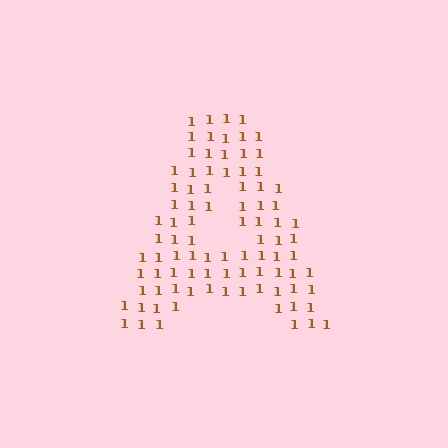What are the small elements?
The small elements are digit 1's.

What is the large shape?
The large shape is the letter A.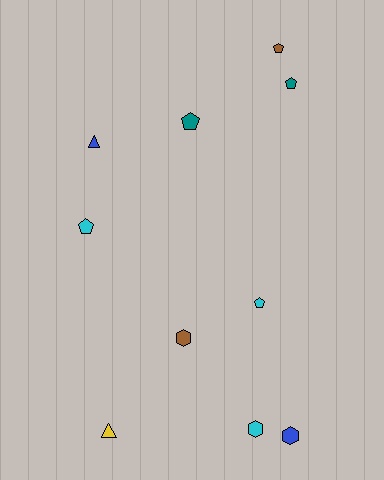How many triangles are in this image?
There are 2 triangles.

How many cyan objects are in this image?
There are 3 cyan objects.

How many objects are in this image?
There are 10 objects.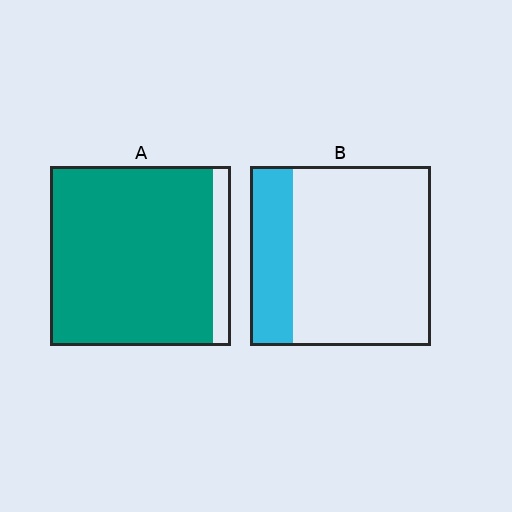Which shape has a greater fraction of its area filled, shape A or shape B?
Shape A.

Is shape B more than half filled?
No.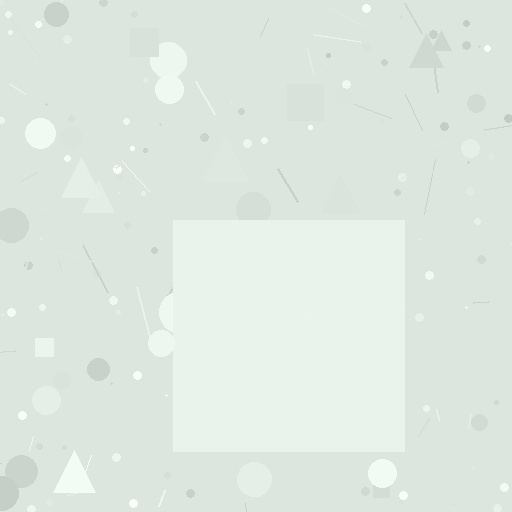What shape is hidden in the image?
A square is hidden in the image.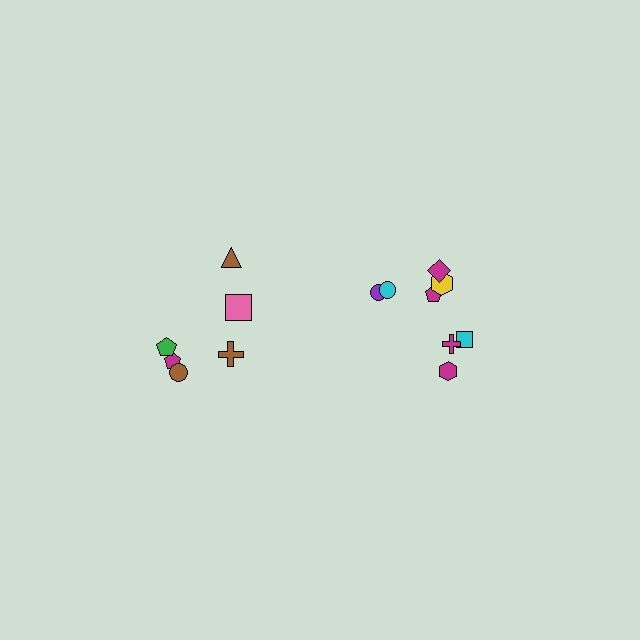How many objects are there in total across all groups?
There are 14 objects.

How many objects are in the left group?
There are 6 objects.